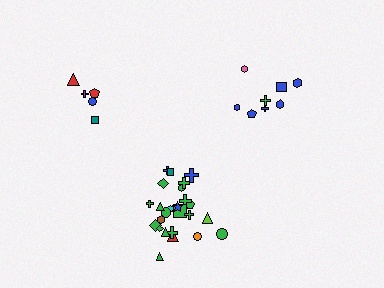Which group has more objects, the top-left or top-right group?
The top-right group.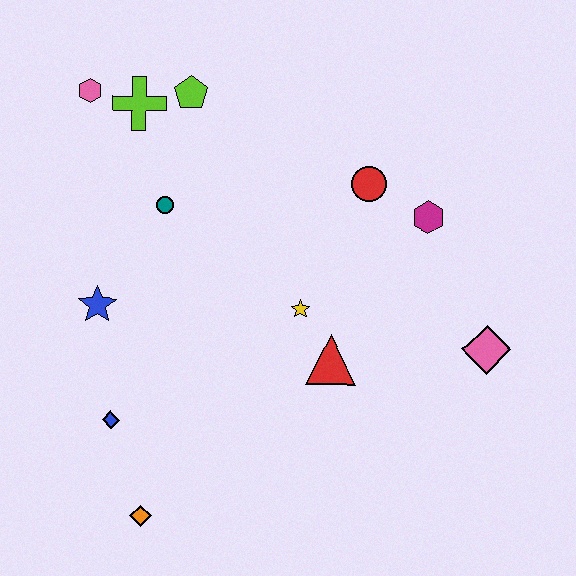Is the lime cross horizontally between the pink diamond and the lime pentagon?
No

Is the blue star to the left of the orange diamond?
Yes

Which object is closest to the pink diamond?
The magenta hexagon is closest to the pink diamond.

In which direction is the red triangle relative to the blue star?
The red triangle is to the right of the blue star.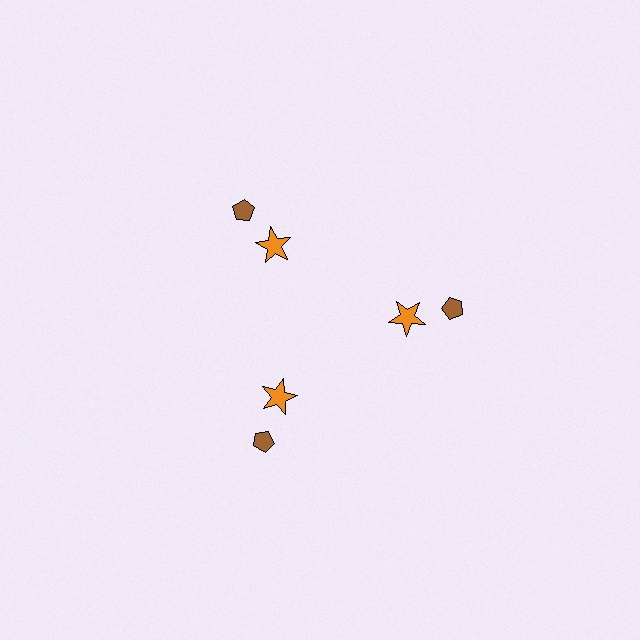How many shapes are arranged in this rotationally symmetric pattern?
There are 6 shapes, arranged in 3 groups of 2.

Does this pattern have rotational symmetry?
Yes, this pattern has 3-fold rotational symmetry. It looks the same after rotating 120 degrees around the center.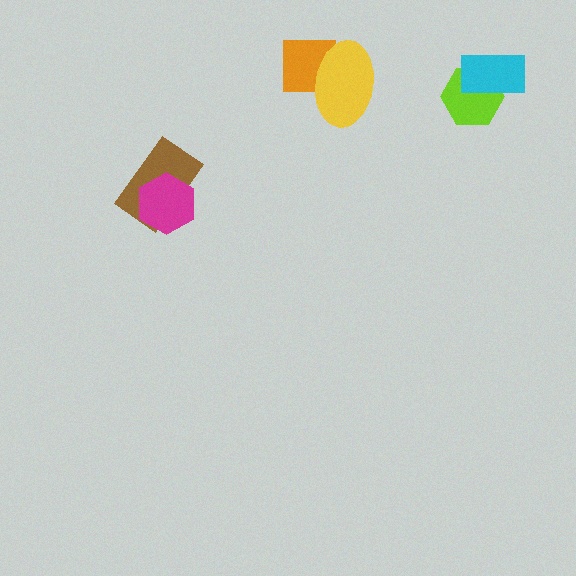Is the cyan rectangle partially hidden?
No, no other shape covers it.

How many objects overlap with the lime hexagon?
1 object overlaps with the lime hexagon.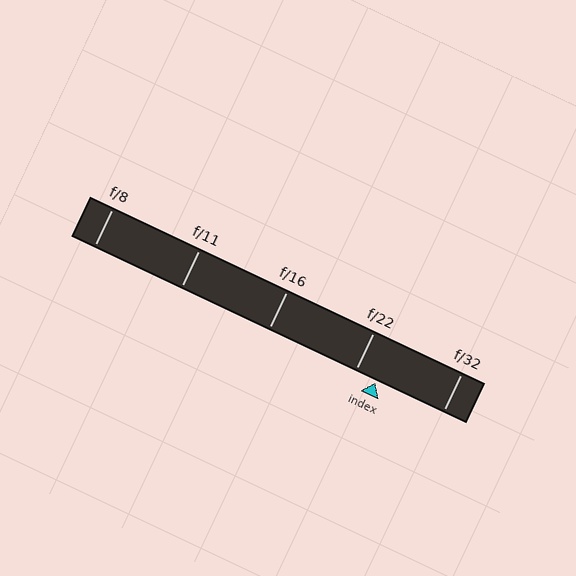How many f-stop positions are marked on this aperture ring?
There are 5 f-stop positions marked.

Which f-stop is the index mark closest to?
The index mark is closest to f/22.